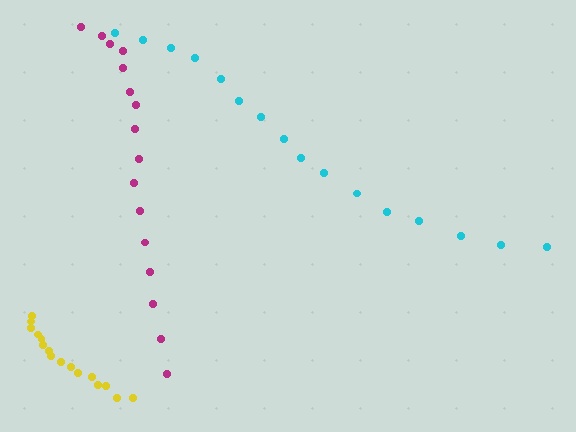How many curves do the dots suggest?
There are 3 distinct paths.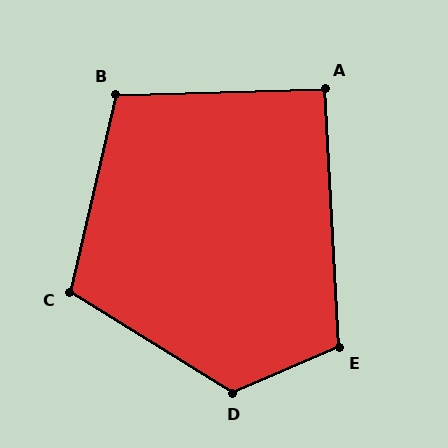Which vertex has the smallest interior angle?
A, at approximately 92 degrees.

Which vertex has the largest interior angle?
D, at approximately 125 degrees.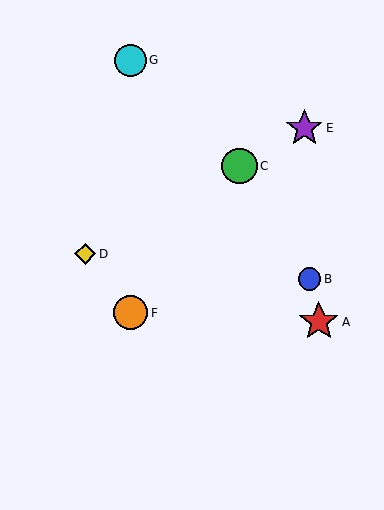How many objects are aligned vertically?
2 objects (F, G) are aligned vertically.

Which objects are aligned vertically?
Objects F, G are aligned vertically.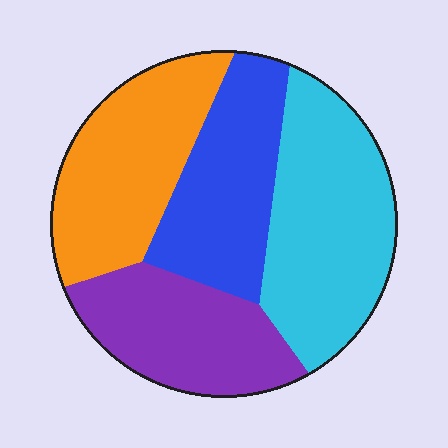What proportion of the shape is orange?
Orange covers around 25% of the shape.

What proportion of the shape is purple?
Purple covers 22% of the shape.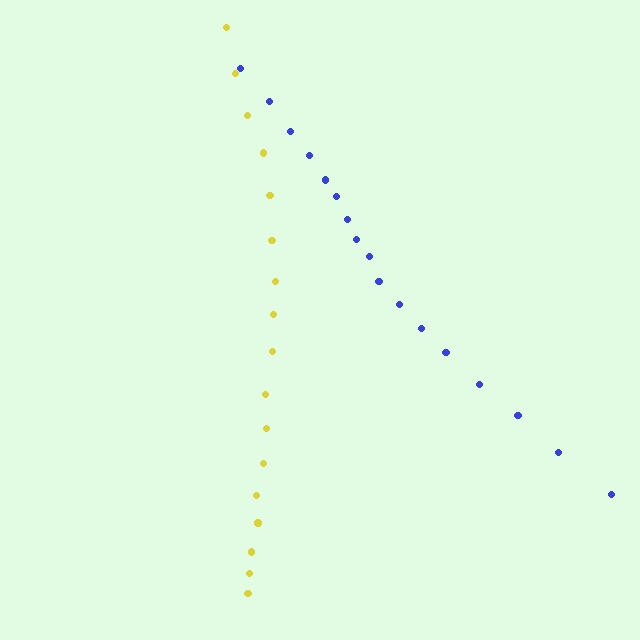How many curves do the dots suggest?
There are 2 distinct paths.